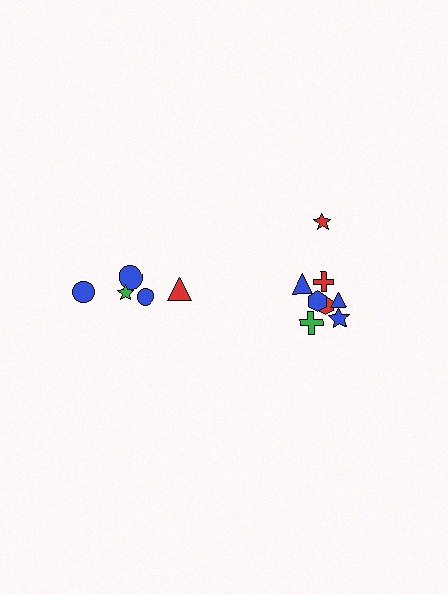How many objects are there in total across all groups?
There are 13 objects.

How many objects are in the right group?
There are 8 objects.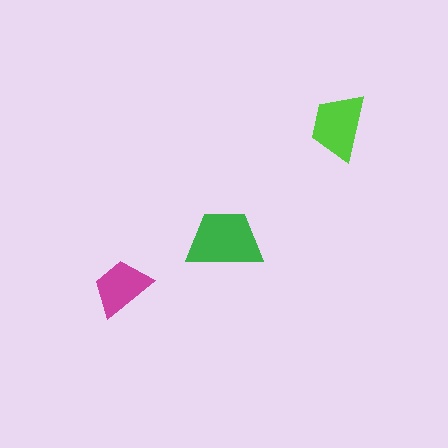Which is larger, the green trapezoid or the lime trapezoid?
The green one.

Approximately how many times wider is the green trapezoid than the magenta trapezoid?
About 1.5 times wider.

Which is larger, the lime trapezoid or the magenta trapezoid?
The lime one.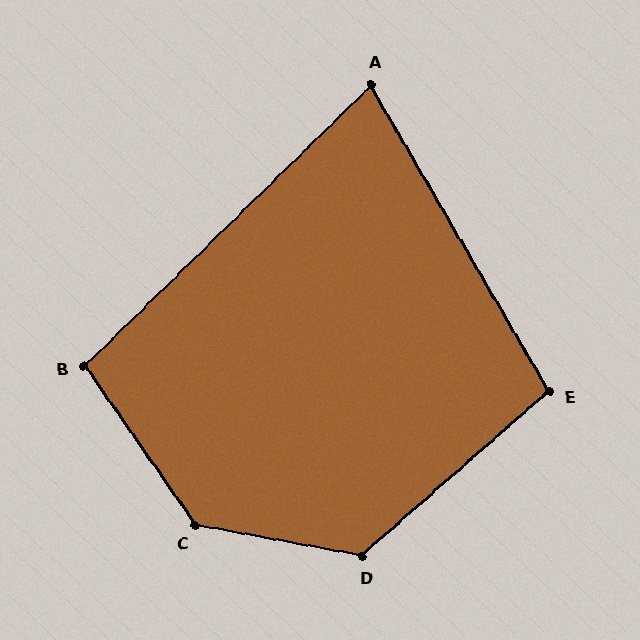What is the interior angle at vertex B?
Approximately 100 degrees (obtuse).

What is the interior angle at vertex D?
Approximately 128 degrees (obtuse).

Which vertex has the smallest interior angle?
A, at approximately 76 degrees.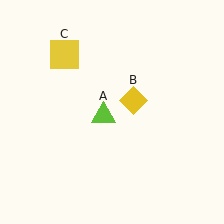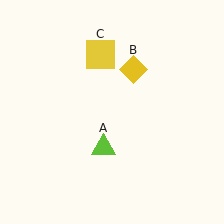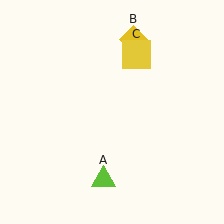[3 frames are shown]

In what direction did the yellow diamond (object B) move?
The yellow diamond (object B) moved up.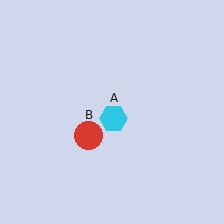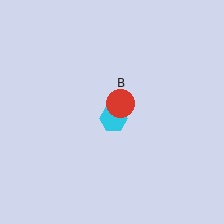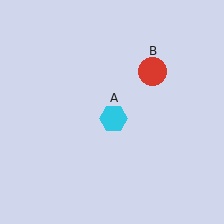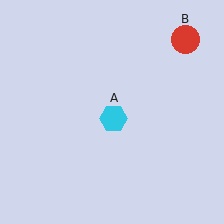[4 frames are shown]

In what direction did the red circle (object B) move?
The red circle (object B) moved up and to the right.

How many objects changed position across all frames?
1 object changed position: red circle (object B).